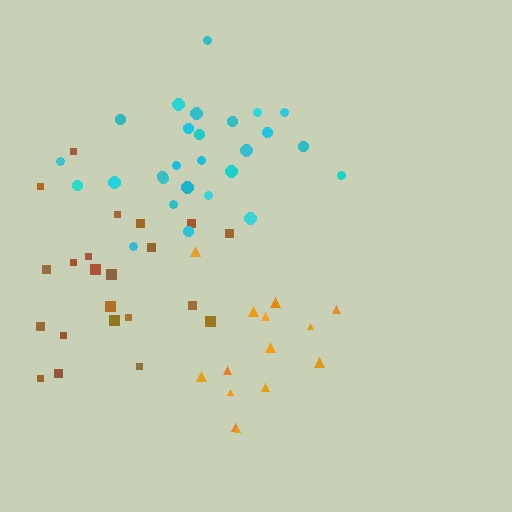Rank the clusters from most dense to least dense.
cyan, brown, orange.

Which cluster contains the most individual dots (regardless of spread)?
Cyan (27).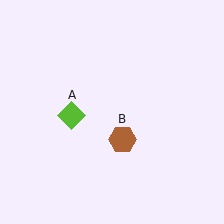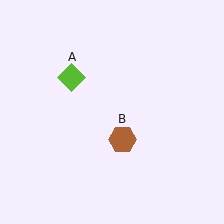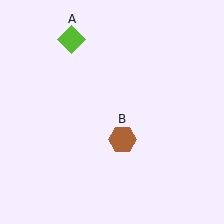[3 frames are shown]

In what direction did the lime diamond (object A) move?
The lime diamond (object A) moved up.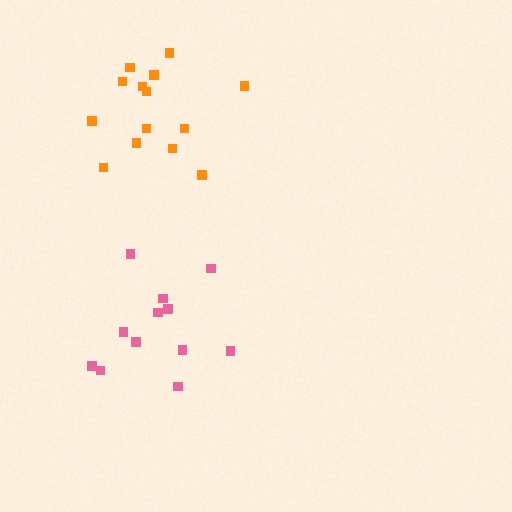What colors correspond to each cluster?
The clusters are colored: orange, pink.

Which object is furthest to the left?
The pink cluster is leftmost.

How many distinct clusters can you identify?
There are 2 distinct clusters.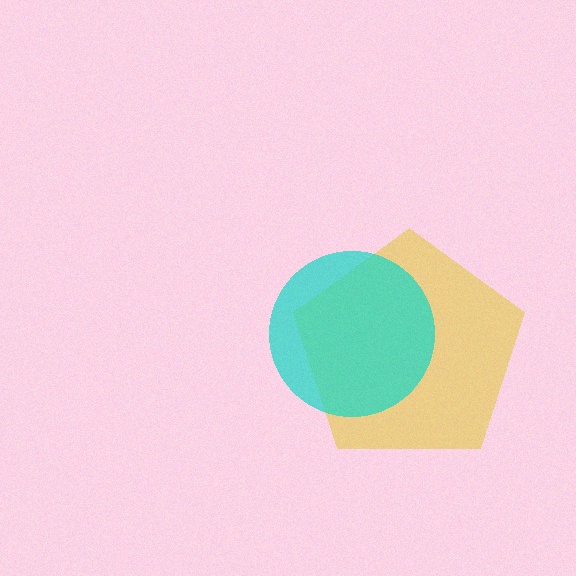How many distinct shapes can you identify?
There are 2 distinct shapes: a yellow pentagon, a cyan circle.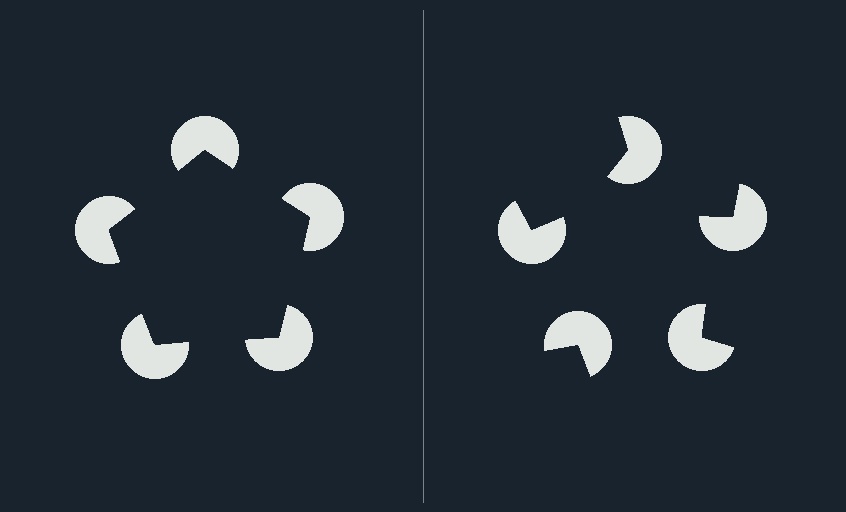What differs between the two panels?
The pac-man discs are positioned identically on both sides; only the wedge orientations differ. On the left they align to a pentagon; on the right they are misaligned.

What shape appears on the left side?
An illusory pentagon.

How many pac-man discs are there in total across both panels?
10 — 5 on each side.